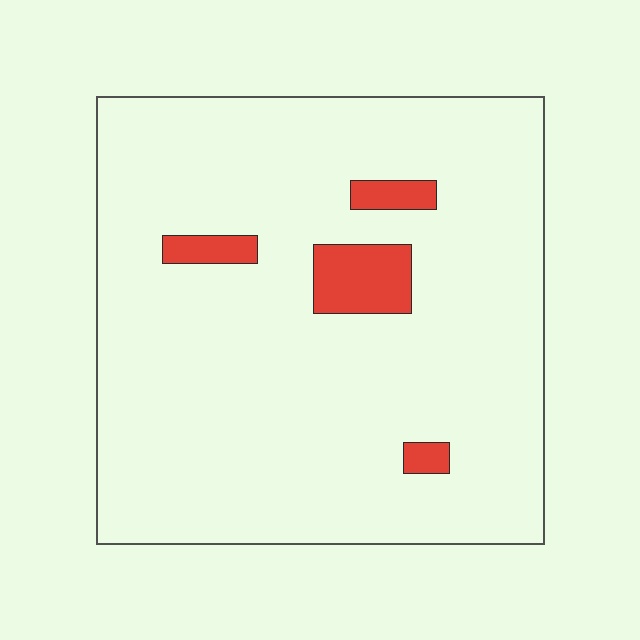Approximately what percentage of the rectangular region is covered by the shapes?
Approximately 5%.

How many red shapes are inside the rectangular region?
4.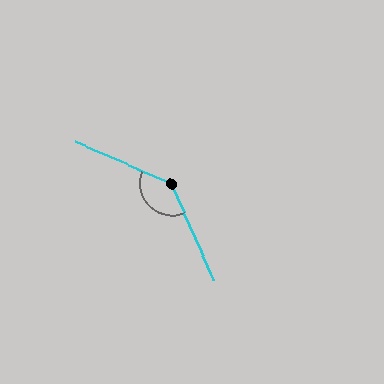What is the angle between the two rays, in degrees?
Approximately 137 degrees.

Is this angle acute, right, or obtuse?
It is obtuse.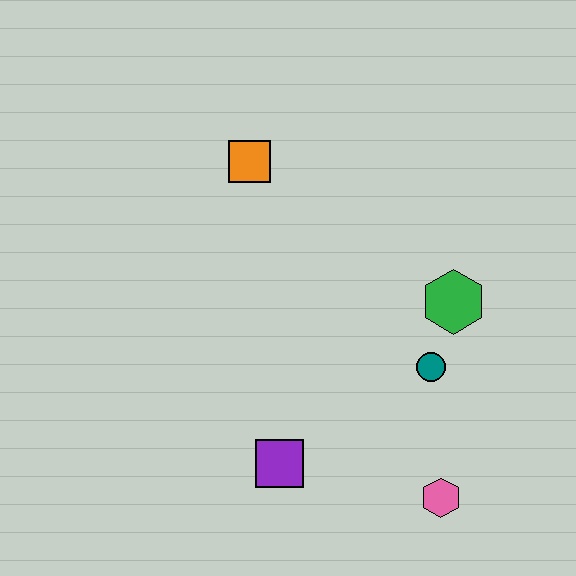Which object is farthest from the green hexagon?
The orange square is farthest from the green hexagon.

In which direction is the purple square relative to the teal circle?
The purple square is to the left of the teal circle.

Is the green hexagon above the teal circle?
Yes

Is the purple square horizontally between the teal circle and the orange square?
Yes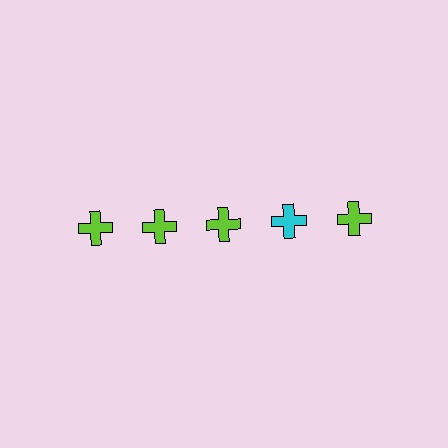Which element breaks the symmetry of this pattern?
The cyan cross in the top row, second from right column breaks the symmetry. All other shapes are lime crosses.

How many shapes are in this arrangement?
There are 5 shapes arranged in a grid pattern.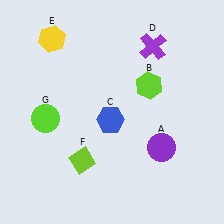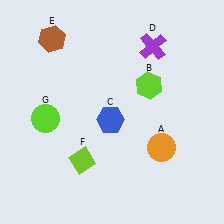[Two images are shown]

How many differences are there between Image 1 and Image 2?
There are 2 differences between the two images.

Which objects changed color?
A changed from purple to orange. E changed from yellow to brown.